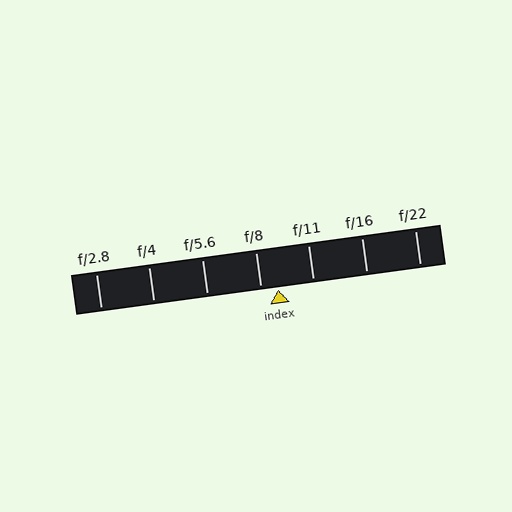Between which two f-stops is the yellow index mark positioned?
The index mark is between f/8 and f/11.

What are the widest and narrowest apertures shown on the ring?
The widest aperture shown is f/2.8 and the narrowest is f/22.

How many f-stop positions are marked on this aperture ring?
There are 7 f-stop positions marked.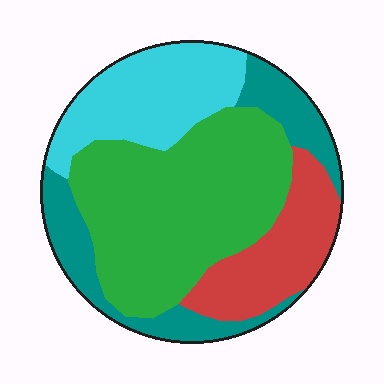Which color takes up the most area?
Green, at roughly 40%.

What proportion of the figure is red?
Red takes up less than a quarter of the figure.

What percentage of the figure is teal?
Teal covers around 20% of the figure.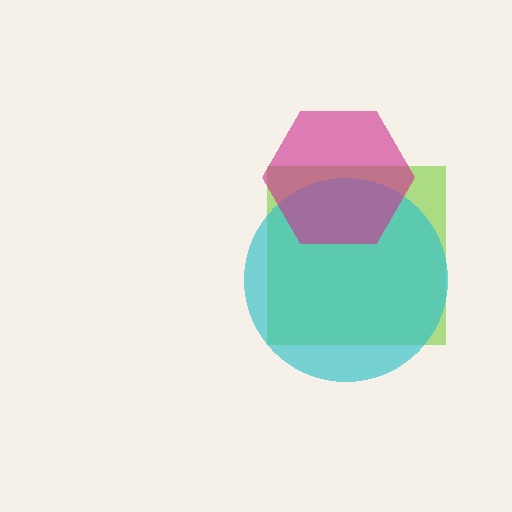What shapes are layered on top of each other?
The layered shapes are: a lime square, a cyan circle, a magenta hexagon.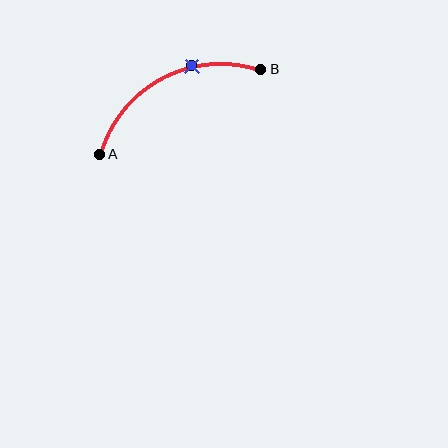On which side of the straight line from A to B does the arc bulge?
The arc bulges above the straight line connecting A and B.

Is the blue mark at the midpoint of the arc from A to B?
No. The blue mark lies on the arc but is closer to endpoint B. The arc midpoint would be at the point on the curve equidistant along the arc from both A and B.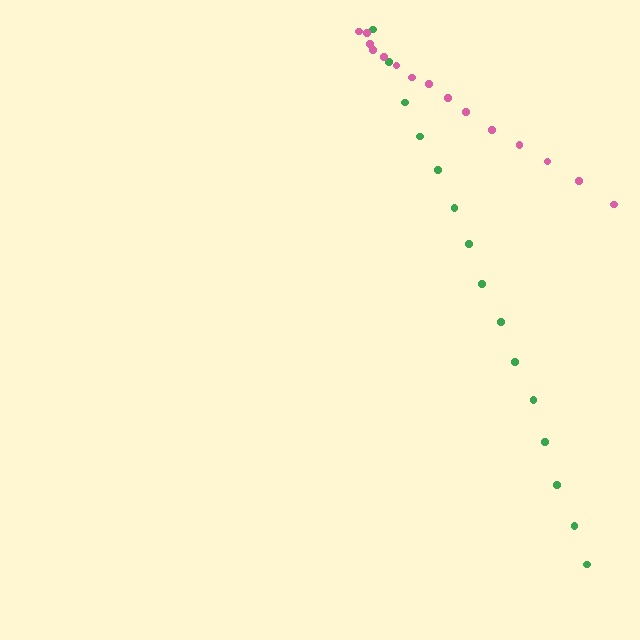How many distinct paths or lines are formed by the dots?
There are 2 distinct paths.